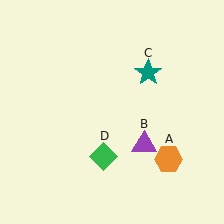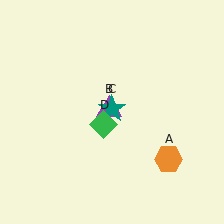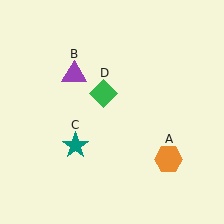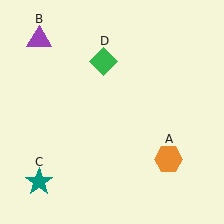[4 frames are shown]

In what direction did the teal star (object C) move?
The teal star (object C) moved down and to the left.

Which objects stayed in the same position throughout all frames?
Orange hexagon (object A) remained stationary.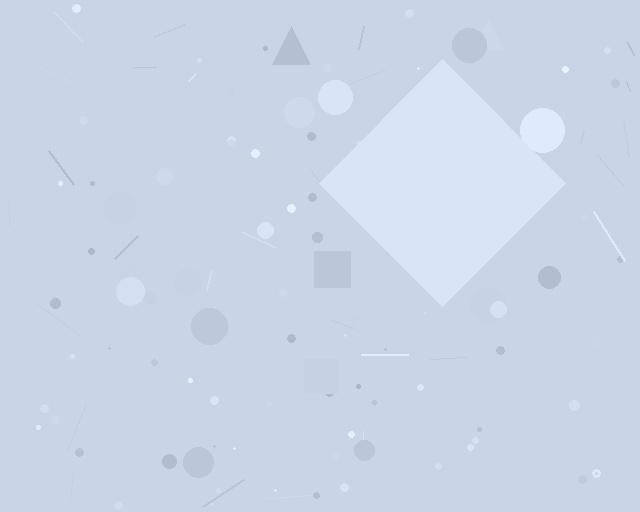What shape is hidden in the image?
A diamond is hidden in the image.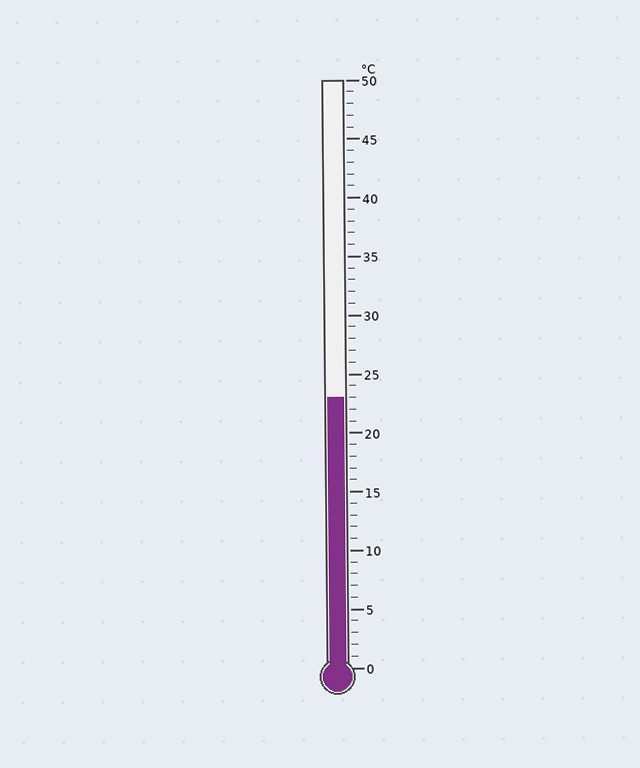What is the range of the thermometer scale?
The thermometer scale ranges from 0°C to 50°C.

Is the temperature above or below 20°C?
The temperature is above 20°C.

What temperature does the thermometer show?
The thermometer shows approximately 23°C.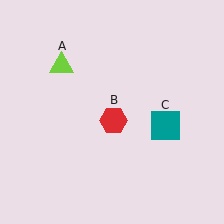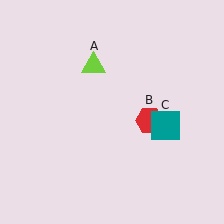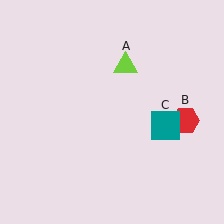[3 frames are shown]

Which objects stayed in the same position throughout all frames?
Teal square (object C) remained stationary.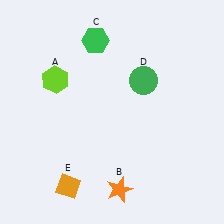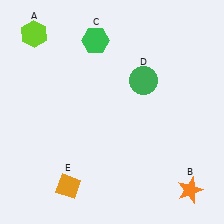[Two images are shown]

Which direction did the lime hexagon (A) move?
The lime hexagon (A) moved up.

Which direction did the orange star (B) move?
The orange star (B) moved right.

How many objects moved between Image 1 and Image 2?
2 objects moved between the two images.